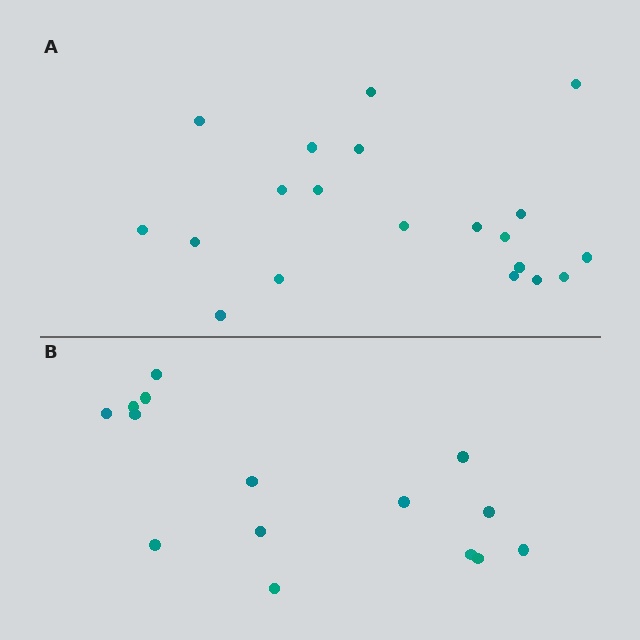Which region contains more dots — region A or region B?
Region A (the top region) has more dots.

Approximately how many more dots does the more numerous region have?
Region A has about 5 more dots than region B.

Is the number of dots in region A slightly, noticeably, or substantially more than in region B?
Region A has noticeably more, but not dramatically so. The ratio is roughly 1.3 to 1.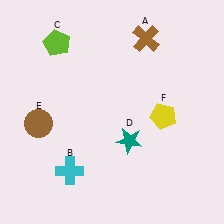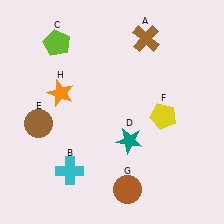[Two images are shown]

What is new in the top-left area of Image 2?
An orange star (H) was added in the top-left area of Image 2.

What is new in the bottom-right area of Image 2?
A brown circle (G) was added in the bottom-right area of Image 2.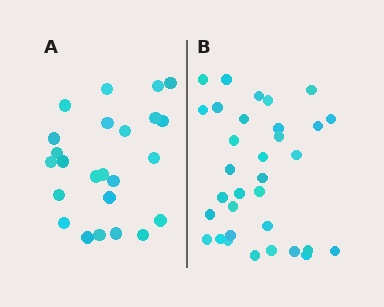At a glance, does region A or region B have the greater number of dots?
Region B (the right region) has more dots.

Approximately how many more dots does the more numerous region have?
Region B has roughly 8 or so more dots than region A.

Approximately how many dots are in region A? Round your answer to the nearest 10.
About 20 dots. (The exact count is 24, which rounds to 20.)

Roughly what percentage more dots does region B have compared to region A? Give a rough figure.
About 40% more.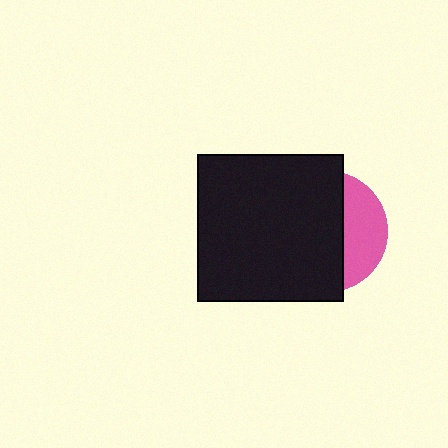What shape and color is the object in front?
The object in front is a black square.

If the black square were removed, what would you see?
You would see the complete pink circle.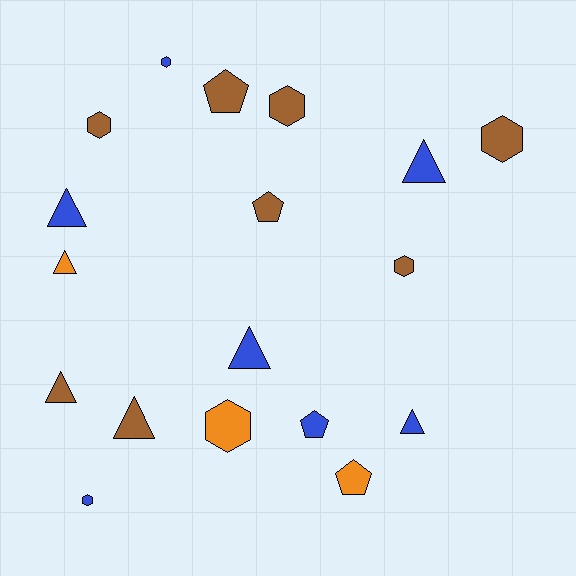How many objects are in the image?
There are 18 objects.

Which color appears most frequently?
Brown, with 8 objects.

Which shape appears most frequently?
Triangle, with 7 objects.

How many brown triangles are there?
There are 2 brown triangles.